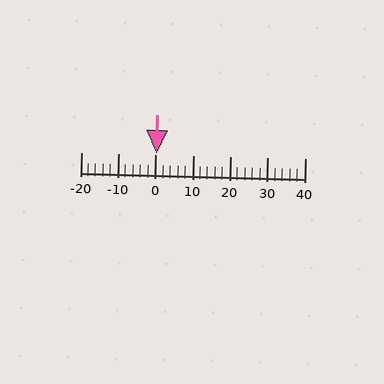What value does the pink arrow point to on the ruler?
The pink arrow points to approximately 0.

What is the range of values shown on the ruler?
The ruler shows values from -20 to 40.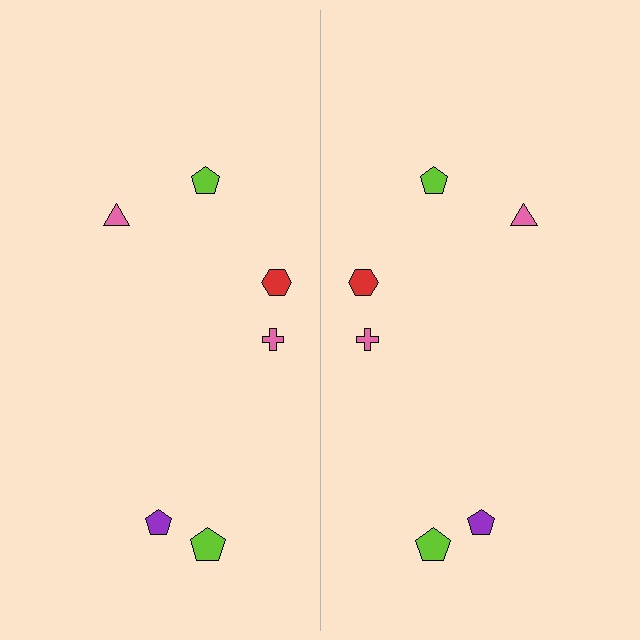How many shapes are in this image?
There are 12 shapes in this image.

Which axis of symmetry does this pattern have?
The pattern has a vertical axis of symmetry running through the center of the image.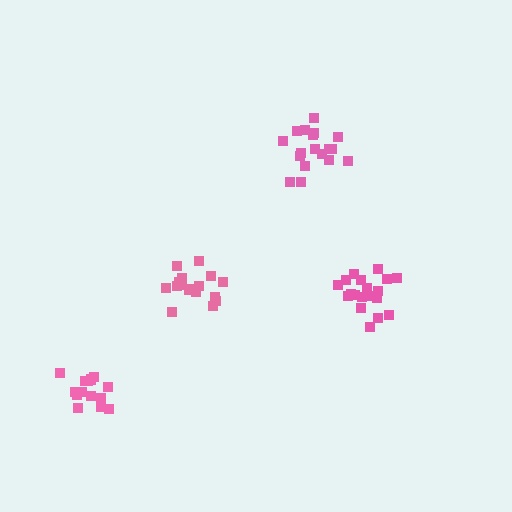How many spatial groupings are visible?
There are 4 spatial groupings.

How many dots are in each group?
Group 1: 17 dots, Group 2: 19 dots, Group 3: 19 dots, Group 4: 14 dots (69 total).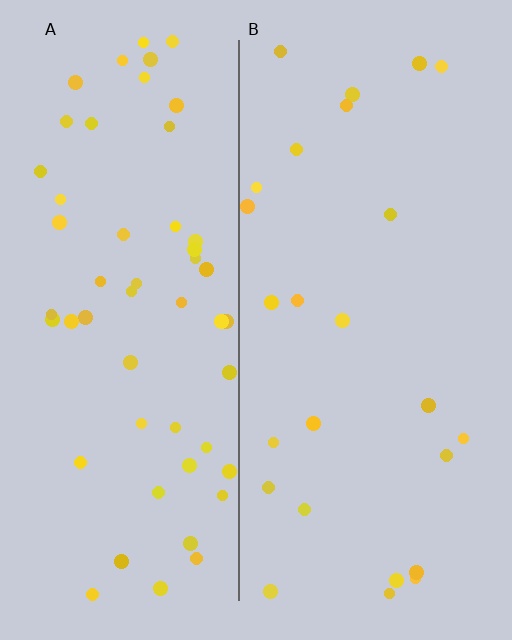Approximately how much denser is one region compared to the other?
Approximately 2.2× — region A over region B.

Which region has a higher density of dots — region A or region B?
A (the left).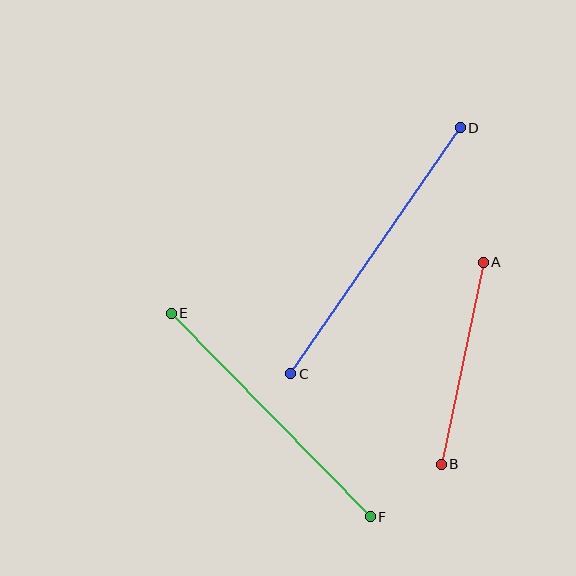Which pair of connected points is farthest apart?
Points C and D are farthest apart.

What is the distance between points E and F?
The distance is approximately 285 pixels.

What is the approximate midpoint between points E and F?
The midpoint is at approximately (271, 415) pixels.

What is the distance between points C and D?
The distance is approximately 299 pixels.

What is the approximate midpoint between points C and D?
The midpoint is at approximately (376, 251) pixels.